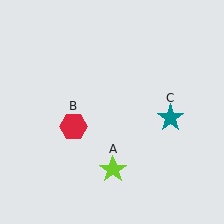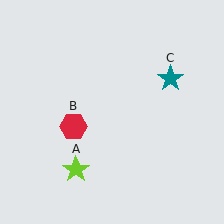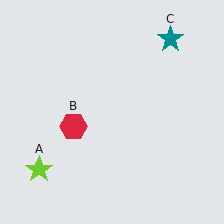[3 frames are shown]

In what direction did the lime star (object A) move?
The lime star (object A) moved left.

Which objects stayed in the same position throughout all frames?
Red hexagon (object B) remained stationary.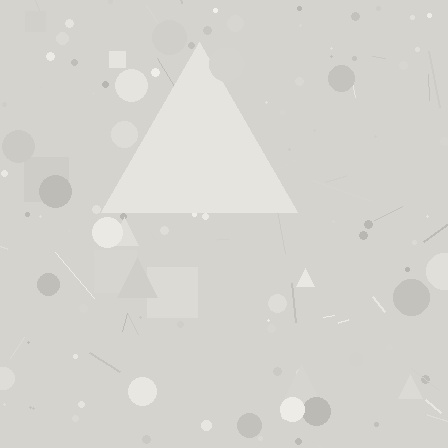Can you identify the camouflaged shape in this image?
The camouflaged shape is a triangle.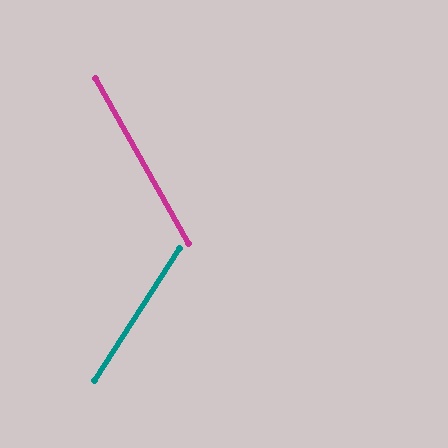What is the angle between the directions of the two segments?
Approximately 62 degrees.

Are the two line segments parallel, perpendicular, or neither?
Neither parallel nor perpendicular — they differ by about 62°.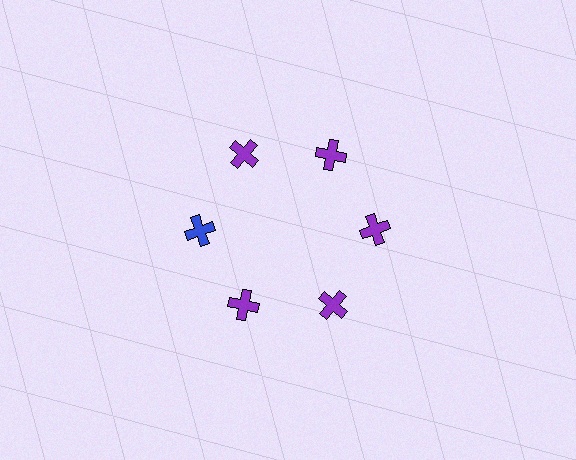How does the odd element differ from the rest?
It has a different color: blue instead of purple.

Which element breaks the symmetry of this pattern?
The blue cross at roughly the 9 o'clock position breaks the symmetry. All other shapes are purple crosses.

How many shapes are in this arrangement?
There are 6 shapes arranged in a ring pattern.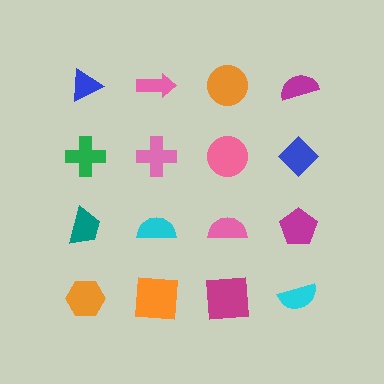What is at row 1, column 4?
A magenta semicircle.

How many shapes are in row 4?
4 shapes.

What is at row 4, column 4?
A cyan semicircle.